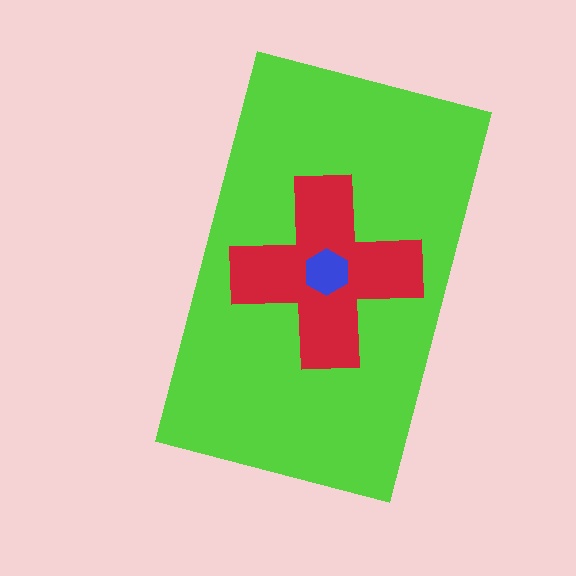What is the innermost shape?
The blue hexagon.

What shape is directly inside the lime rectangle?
The red cross.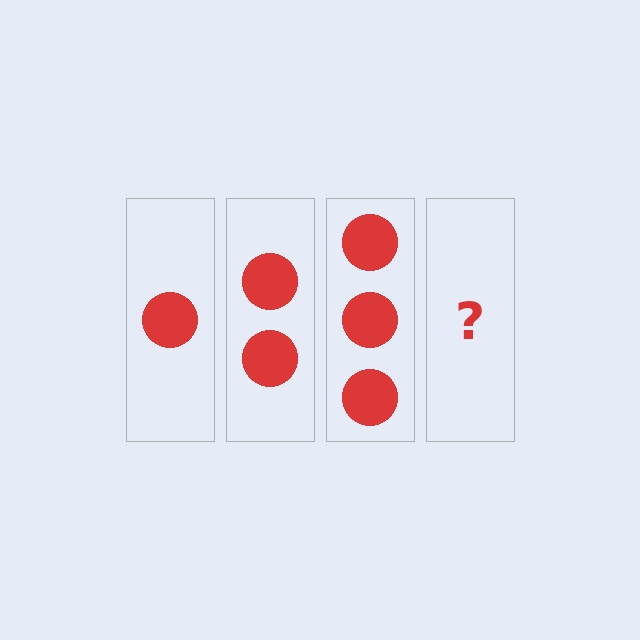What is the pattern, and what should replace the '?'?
The pattern is that each step adds one more circle. The '?' should be 4 circles.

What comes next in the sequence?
The next element should be 4 circles.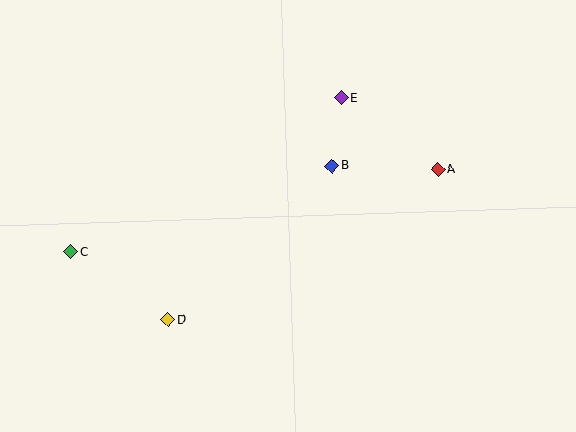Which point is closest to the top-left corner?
Point C is closest to the top-left corner.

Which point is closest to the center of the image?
Point B at (332, 166) is closest to the center.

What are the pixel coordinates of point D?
Point D is at (168, 320).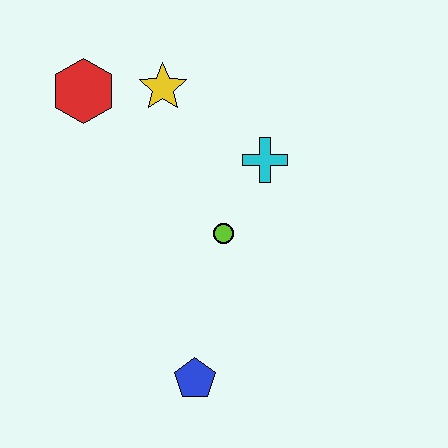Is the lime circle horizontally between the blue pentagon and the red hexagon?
No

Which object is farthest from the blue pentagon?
The red hexagon is farthest from the blue pentagon.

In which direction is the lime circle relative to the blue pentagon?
The lime circle is above the blue pentagon.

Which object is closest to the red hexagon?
The yellow star is closest to the red hexagon.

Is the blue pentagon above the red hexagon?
No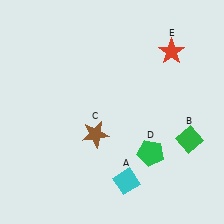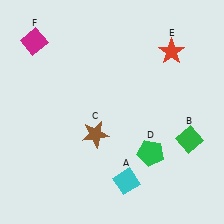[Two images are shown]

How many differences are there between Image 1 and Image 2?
There is 1 difference between the two images.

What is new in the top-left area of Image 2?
A magenta diamond (F) was added in the top-left area of Image 2.